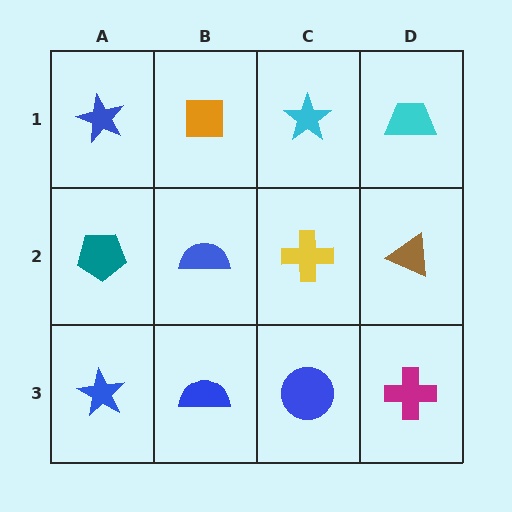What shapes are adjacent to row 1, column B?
A blue semicircle (row 2, column B), a blue star (row 1, column A), a cyan star (row 1, column C).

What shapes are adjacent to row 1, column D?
A brown triangle (row 2, column D), a cyan star (row 1, column C).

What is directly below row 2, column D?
A magenta cross.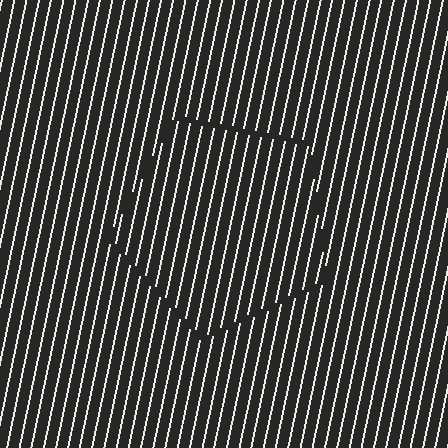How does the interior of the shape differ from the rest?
The interior of the shape contains the same grating, shifted by half a period — the contour is defined by the phase discontinuity where line-ends from the inner and outer gratings abut.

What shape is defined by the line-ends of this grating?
An illusory pentagon. The interior of the shape contains the same grating, shifted by half a period — the contour is defined by the phase discontinuity where line-ends from the inner and outer gratings abut.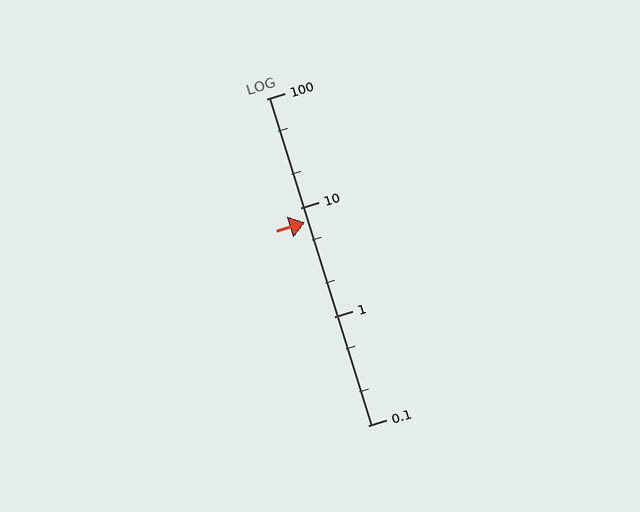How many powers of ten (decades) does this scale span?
The scale spans 3 decades, from 0.1 to 100.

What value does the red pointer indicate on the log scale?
The pointer indicates approximately 7.3.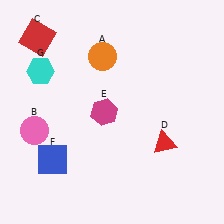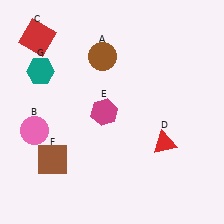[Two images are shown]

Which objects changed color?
A changed from orange to brown. F changed from blue to brown. G changed from cyan to teal.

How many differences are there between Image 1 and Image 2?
There are 3 differences between the two images.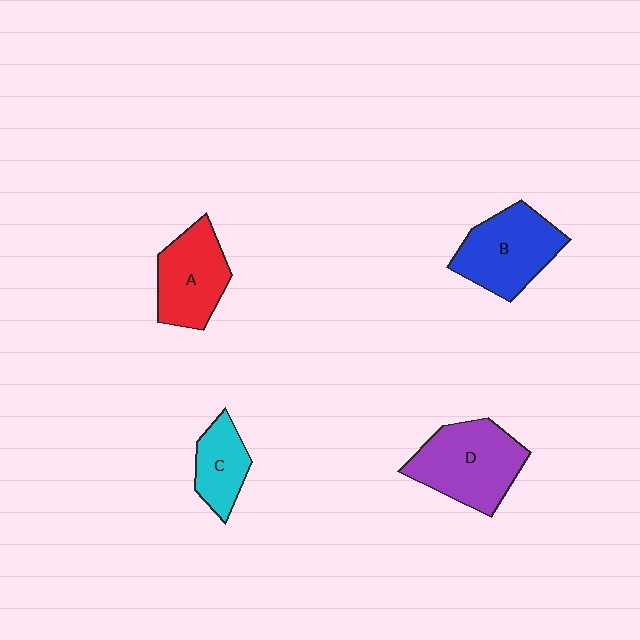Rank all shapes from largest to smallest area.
From largest to smallest: D (purple), B (blue), A (red), C (cyan).